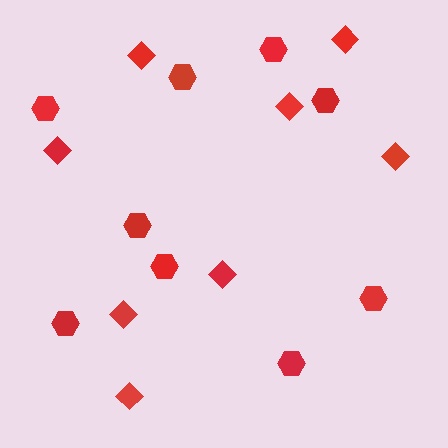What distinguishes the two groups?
There are 2 groups: one group of diamonds (8) and one group of hexagons (9).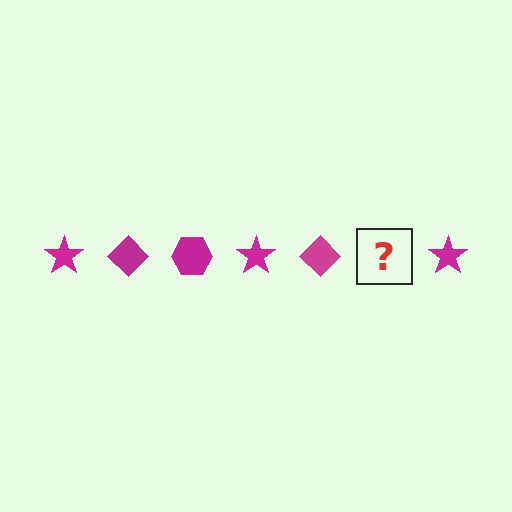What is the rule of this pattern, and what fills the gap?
The rule is that the pattern cycles through star, diamond, hexagon shapes in magenta. The gap should be filled with a magenta hexagon.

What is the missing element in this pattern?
The missing element is a magenta hexagon.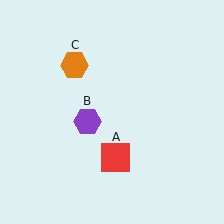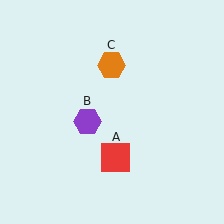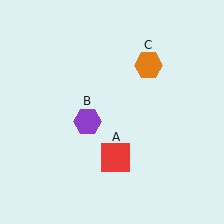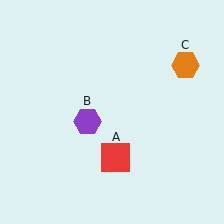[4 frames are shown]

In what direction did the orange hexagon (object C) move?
The orange hexagon (object C) moved right.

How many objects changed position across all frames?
1 object changed position: orange hexagon (object C).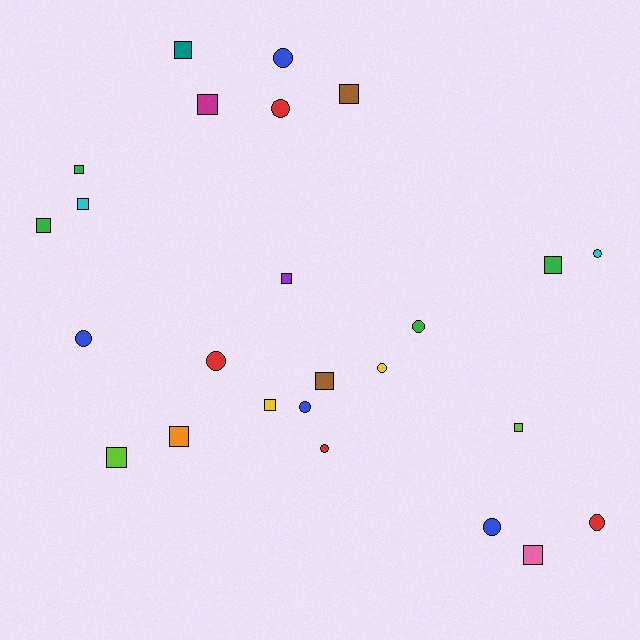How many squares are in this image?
There are 14 squares.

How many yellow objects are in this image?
There are 2 yellow objects.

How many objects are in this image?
There are 25 objects.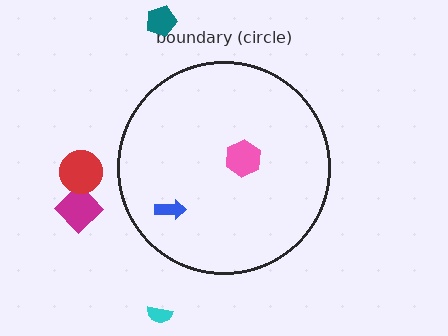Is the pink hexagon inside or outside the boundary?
Inside.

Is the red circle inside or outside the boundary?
Outside.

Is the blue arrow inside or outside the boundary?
Inside.